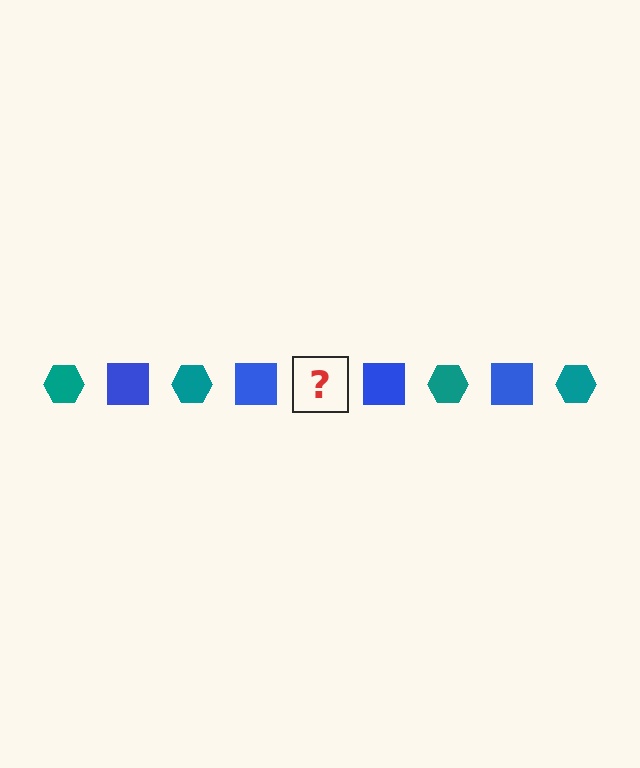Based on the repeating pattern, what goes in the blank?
The blank should be a teal hexagon.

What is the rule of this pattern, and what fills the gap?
The rule is that the pattern alternates between teal hexagon and blue square. The gap should be filled with a teal hexagon.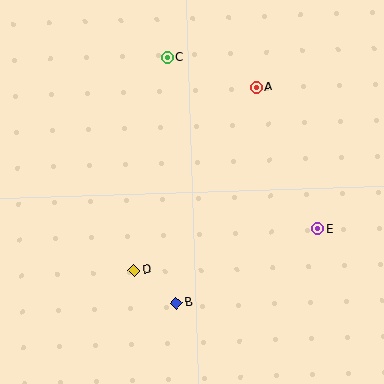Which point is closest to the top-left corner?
Point C is closest to the top-left corner.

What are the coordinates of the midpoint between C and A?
The midpoint between C and A is at (211, 72).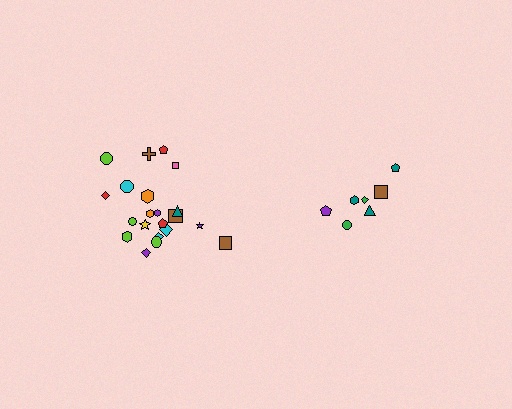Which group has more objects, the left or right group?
The left group.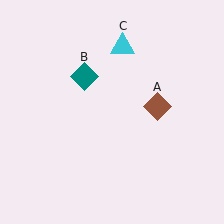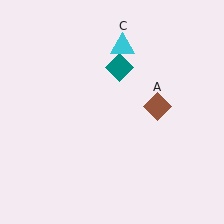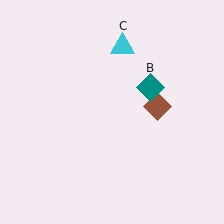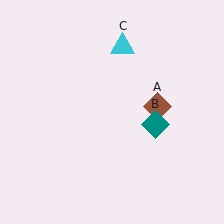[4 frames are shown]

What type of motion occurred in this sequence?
The teal diamond (object B) rotated clockwise around the center of the scene.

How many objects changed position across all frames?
1 object changed position: teal diamond (object B).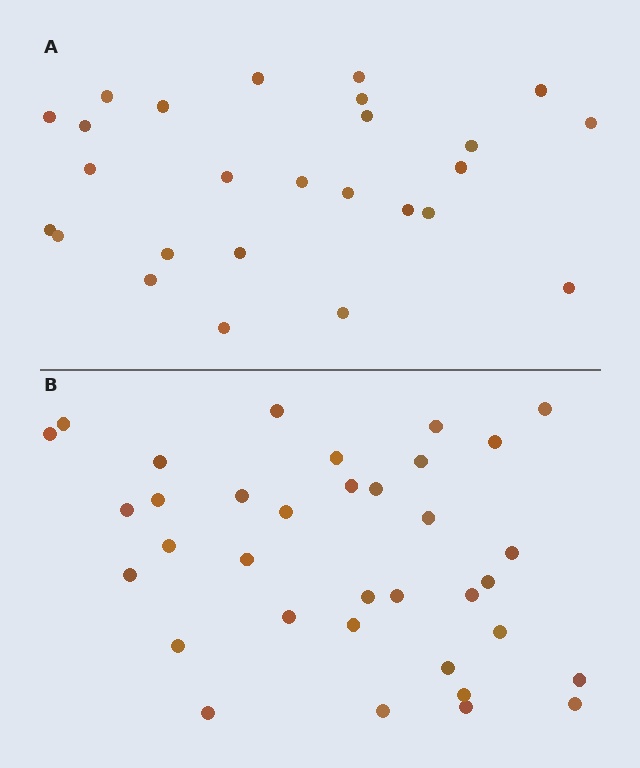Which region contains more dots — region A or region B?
Region B (the bottom region) has more dots.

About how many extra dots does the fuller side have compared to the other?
Region B has roughly 8 or so more dots than region A.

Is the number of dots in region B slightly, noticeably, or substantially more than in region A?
Region B has noticeably more, but not dramatically so. The ratio is roughly 1.3 to 1.